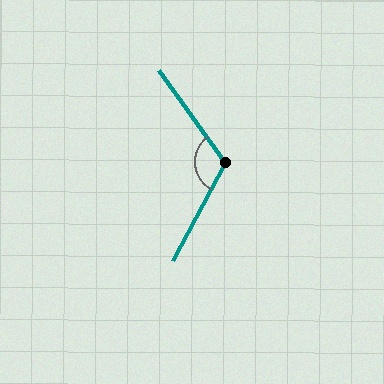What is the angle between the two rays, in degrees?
Approximately 117 degrees.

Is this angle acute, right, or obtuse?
It is obtuse.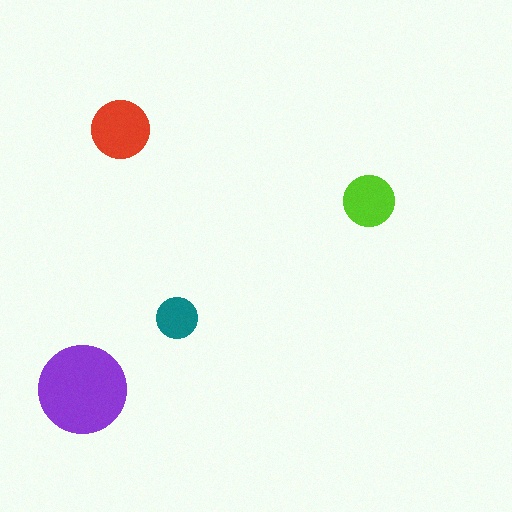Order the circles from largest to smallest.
the purple one, the red one, the lime one, the teal one.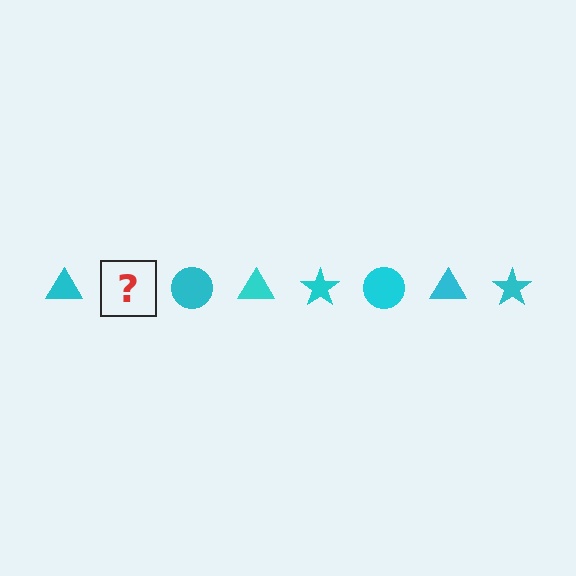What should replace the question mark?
The question mark should be replaced with a cyan star.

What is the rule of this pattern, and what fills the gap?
The rule is that the pattern cycles through triangle, star, circle shapes in cyan. The gap should be filled with a cyan star.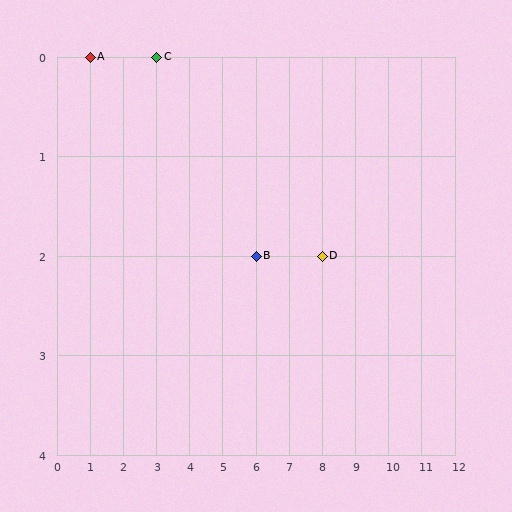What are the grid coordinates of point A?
Point A is at grid coordinates (1, 0).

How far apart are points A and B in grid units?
Points A and B are 5 columns and 2 rows apart (about 5.4 grid units diagonally).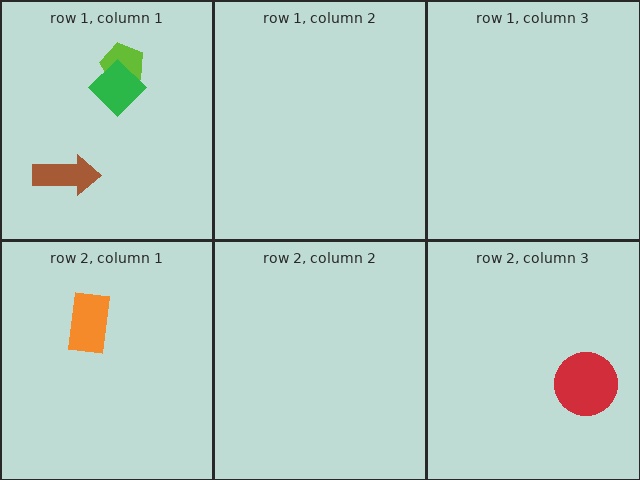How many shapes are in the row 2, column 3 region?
1.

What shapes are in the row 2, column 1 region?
The orange rectangle.